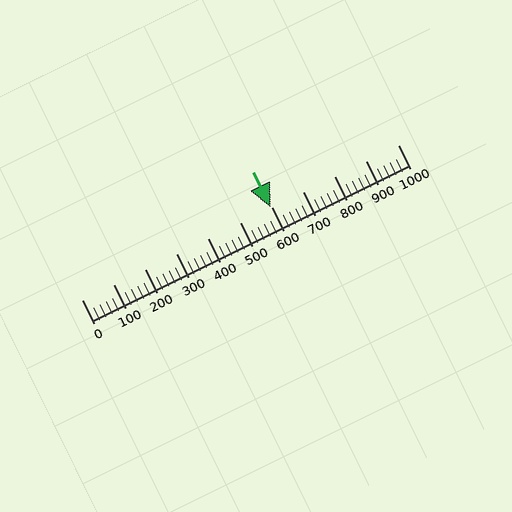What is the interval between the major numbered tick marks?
The major tick marks are spaced 100 units apart.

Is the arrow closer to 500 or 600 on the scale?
The arrow is closer to 600.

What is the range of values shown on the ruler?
The ruler shows values from 0 to 1000.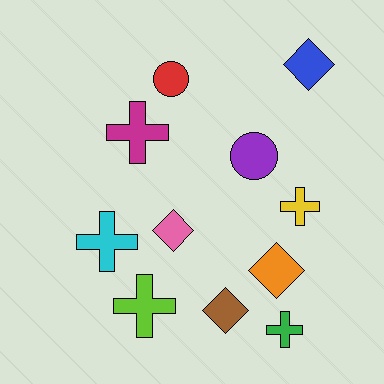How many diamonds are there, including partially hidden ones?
There are 4 diamonds.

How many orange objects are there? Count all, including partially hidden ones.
There is 1 orange object.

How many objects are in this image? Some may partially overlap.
There are 11 objects.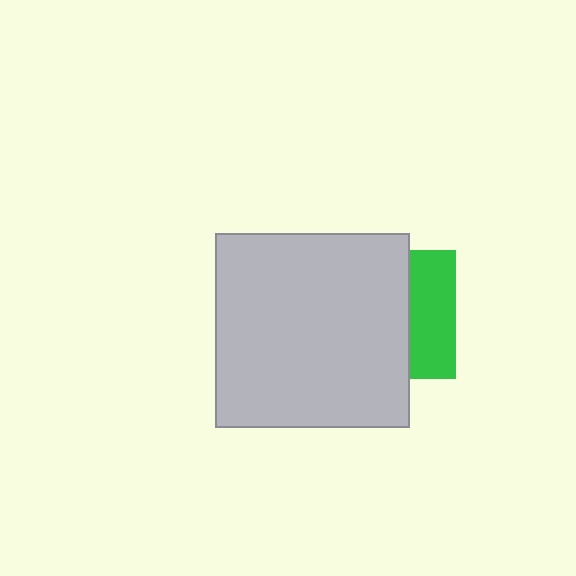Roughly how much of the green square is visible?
A small part of it is visible (roughly 36%).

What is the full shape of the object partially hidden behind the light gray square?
The partially hidden object is a green square.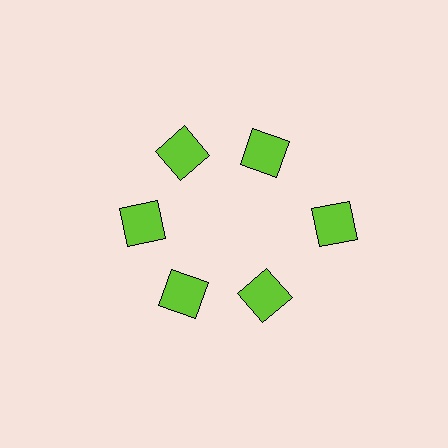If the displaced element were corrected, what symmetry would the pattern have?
It would have 6-fold rotational symmetry — the pattern would map onto itself every 60 degrees.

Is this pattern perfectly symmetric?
No. The 6 lime squares are arranged in a ring, but one element near the 3 o'clock position is pushed outward from the center, breaking the 6-fold rotational symmetry.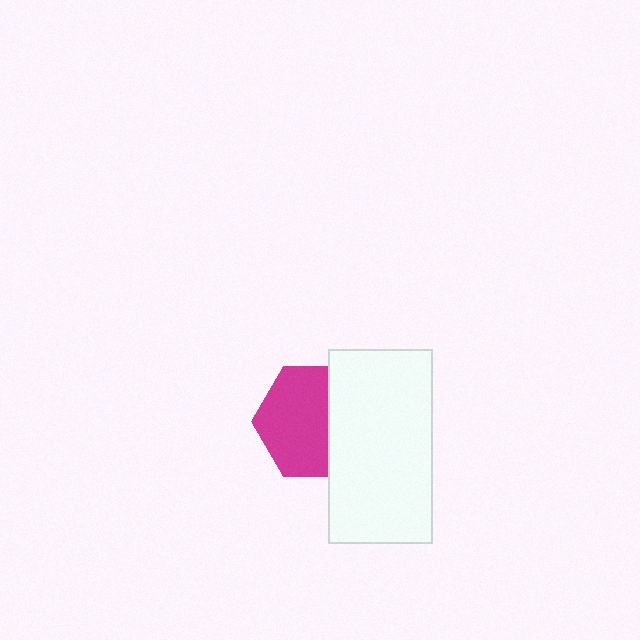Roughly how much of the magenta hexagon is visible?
About half of it is visible (roughly 63%).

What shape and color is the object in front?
The object in front is a white rectangle.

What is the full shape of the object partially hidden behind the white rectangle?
The partially hidden object is a magenta hexagon.